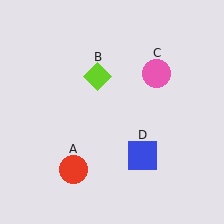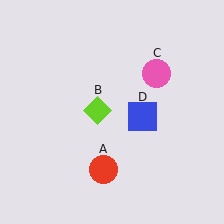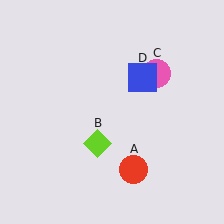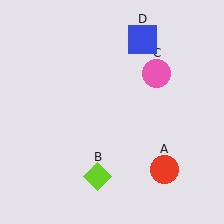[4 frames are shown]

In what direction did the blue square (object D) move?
The blue square (object D) moved up.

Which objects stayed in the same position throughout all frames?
Pink circle (object C) remained stationary.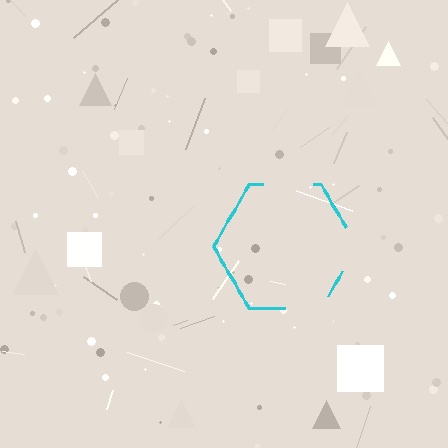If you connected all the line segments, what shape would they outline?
They would outline a hexagon.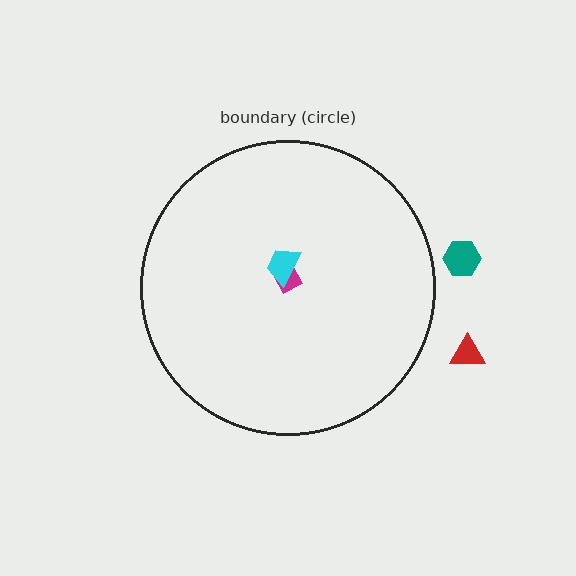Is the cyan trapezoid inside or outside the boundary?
Inside.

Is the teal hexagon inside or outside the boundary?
Outside.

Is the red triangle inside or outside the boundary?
Outside.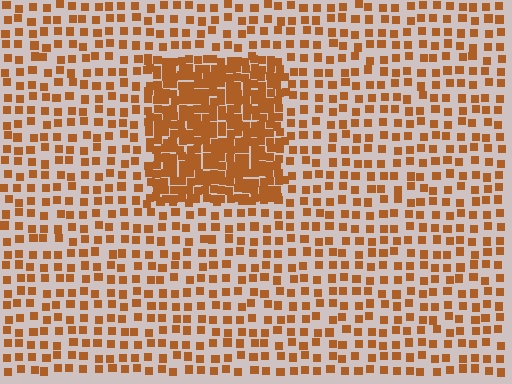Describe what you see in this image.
The image contains small brown elements arranged at two different densities. A rectangle-shaped region is visible where the elements are more densely packed than the surrounding area.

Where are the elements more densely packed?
The elements are more densely packed inside the rectangle boundary.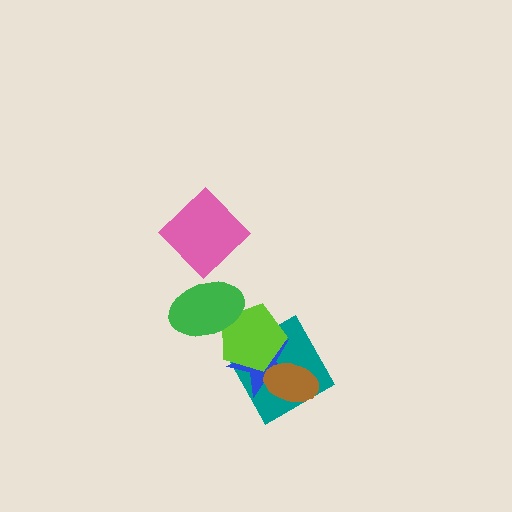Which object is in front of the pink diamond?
The green ellipse is in front of the pink diamond.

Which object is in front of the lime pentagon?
The green ellipse is in front of the lime pentagon.